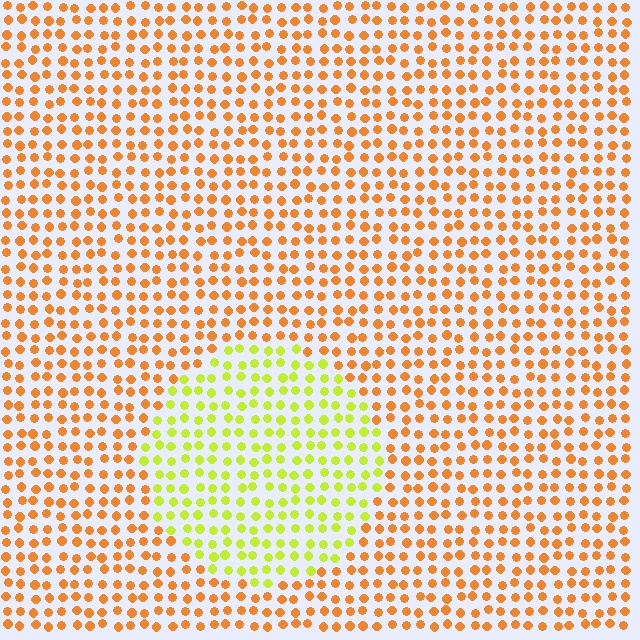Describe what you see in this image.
The image is filled with small orange elements in a uniform arrangement. A circle-shaped region is visible where the elements are tinted to a slightly different hue, forming a subtle color boundary.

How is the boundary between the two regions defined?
The boundary is defined purely by a slight shift in hue (about 47 degrees). Spacing, size, and orientation are identical on both sides.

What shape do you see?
I see a circle.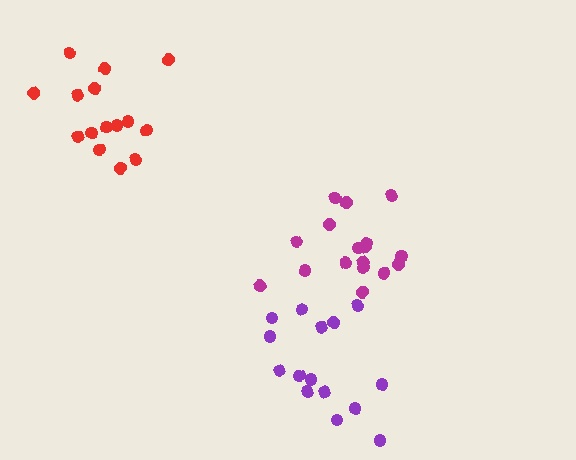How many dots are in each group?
Group 1: 17 dots, Group 2: 15 dots, Group 3: 15 dots (47 total).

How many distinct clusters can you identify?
There are 3 distinct clusters.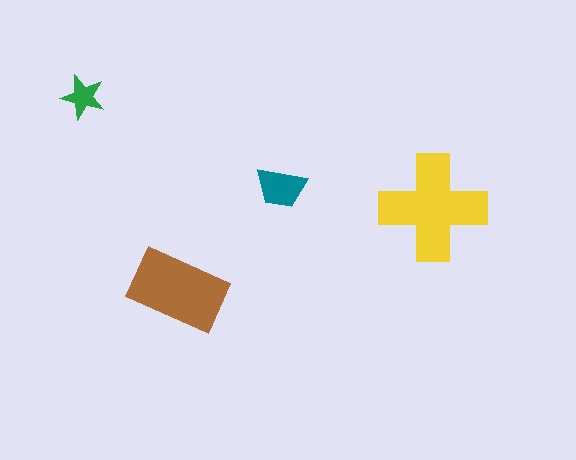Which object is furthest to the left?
The green star is leftmost.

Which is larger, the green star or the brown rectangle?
The brown rectangle.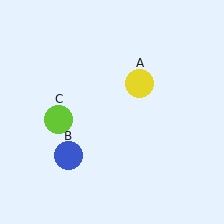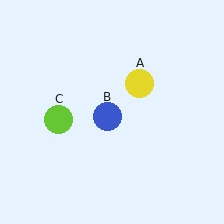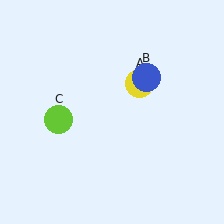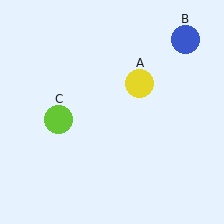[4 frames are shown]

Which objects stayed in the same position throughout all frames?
Yellow circle (object A) and lime circle (object C) remained stationary.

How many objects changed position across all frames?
1 object changed position: blue circle (object B).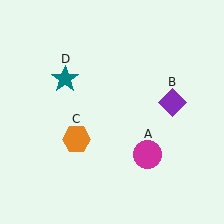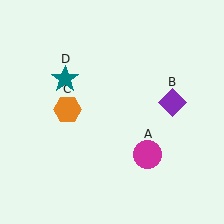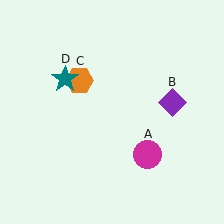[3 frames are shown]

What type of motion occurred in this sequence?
The orange hexagon (object C) rotated clockwise around the center of the scene.